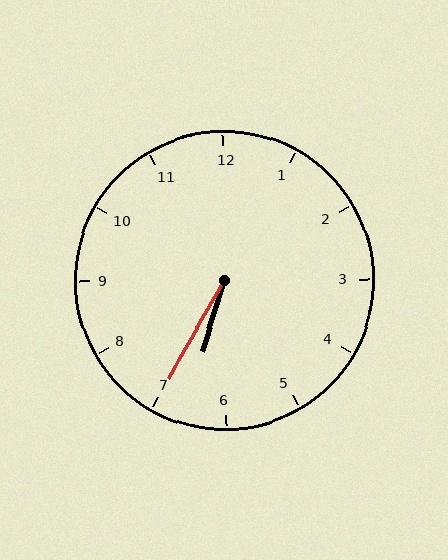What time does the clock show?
6:35.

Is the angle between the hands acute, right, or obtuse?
It is acute.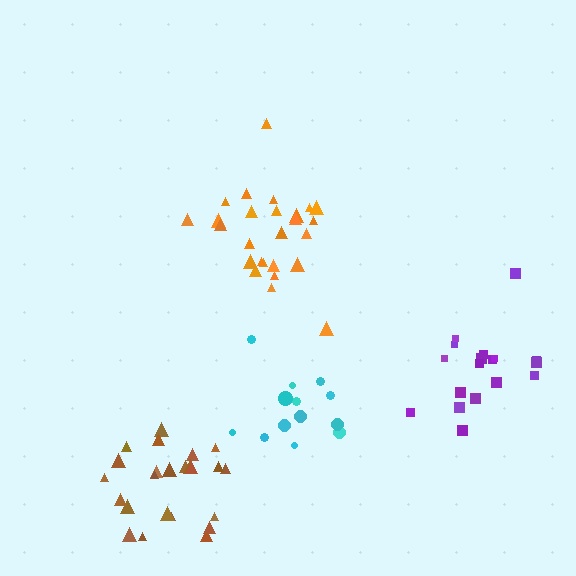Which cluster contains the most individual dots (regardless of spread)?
Orange (26).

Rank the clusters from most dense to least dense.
cyan, orange, brown, purple.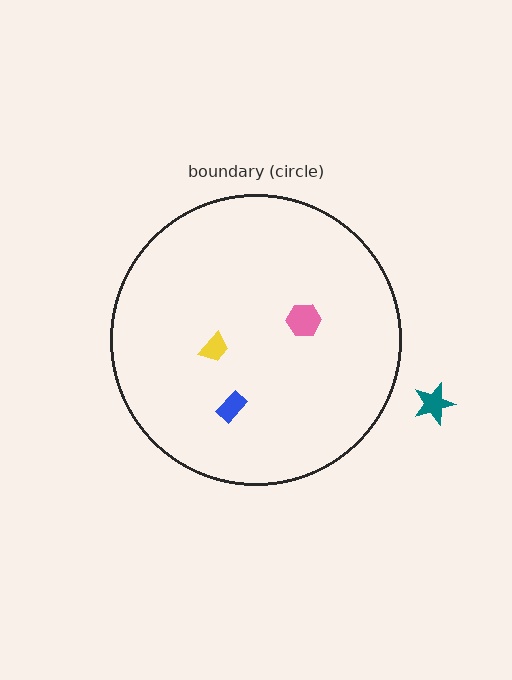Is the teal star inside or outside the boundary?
Outside.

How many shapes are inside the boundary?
3 inside, 1 outside.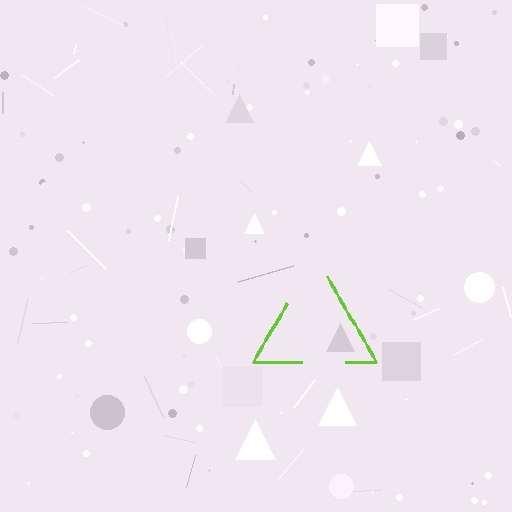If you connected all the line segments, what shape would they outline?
They would outline a triangle.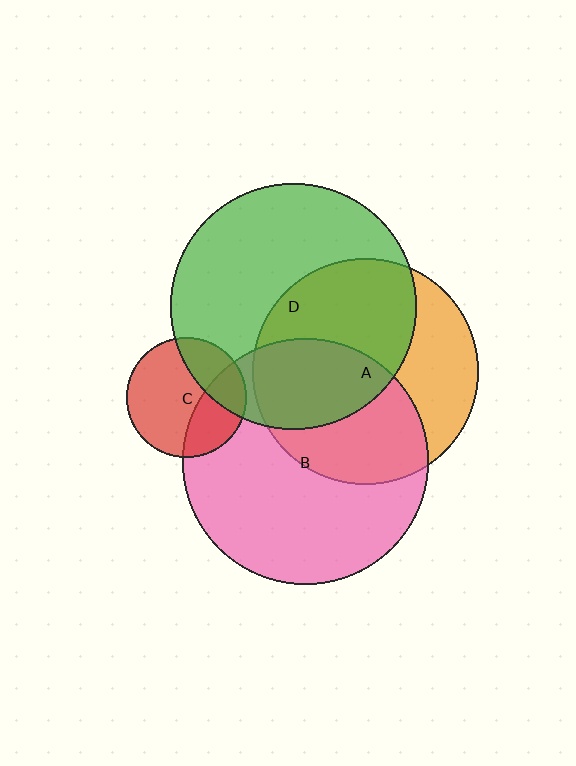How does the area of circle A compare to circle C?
Approximately 3.5 times.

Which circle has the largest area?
Circle D (green).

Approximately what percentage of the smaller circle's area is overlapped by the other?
Approximately 55%.